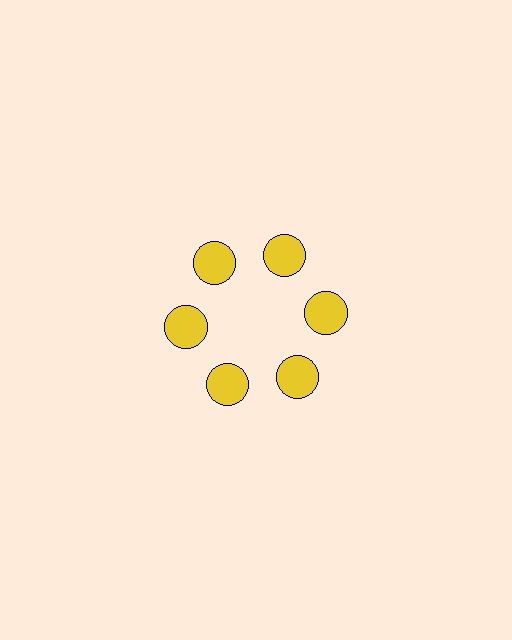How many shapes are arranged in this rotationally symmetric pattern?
There are 6 shapes, arranged in 6 groups of 1.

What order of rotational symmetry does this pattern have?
This pattern has 6-fold rotational symmetry.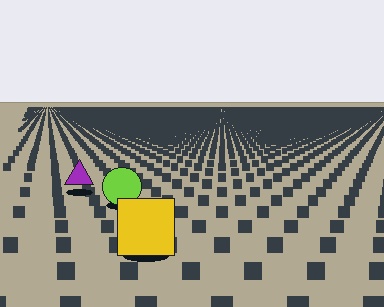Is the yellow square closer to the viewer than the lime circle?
Yes. The yellow square is closer — you can tell from the texture gradient: the ground texture is coarser near it.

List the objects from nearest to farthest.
From nearest to farthest: the yellow square, the lime circle, the purple triangle.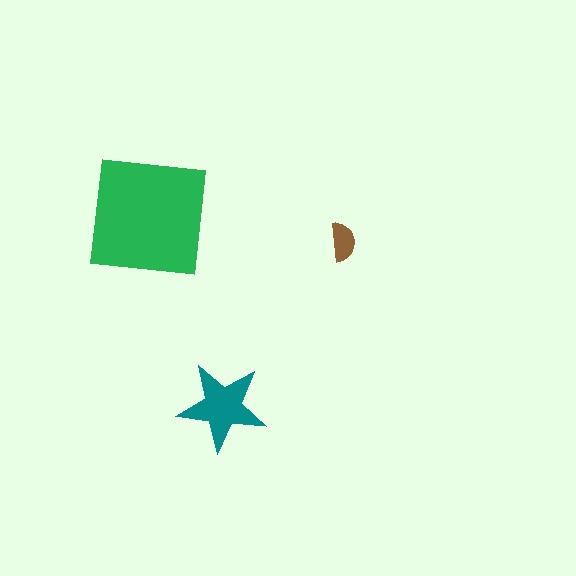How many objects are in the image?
There are 3 objects in the image.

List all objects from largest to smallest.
The green square, the teal star, the brown semicircle.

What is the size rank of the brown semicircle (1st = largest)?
3rd.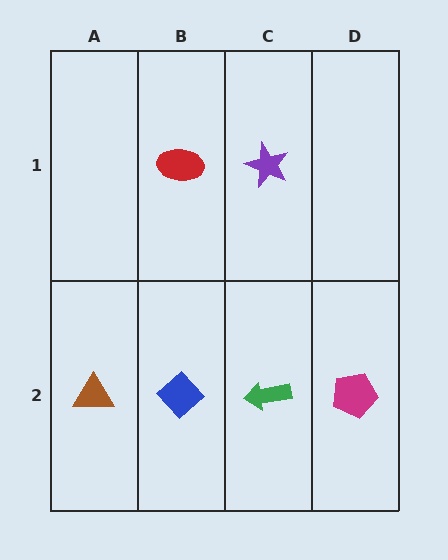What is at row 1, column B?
A red ellipse.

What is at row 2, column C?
A green arrow.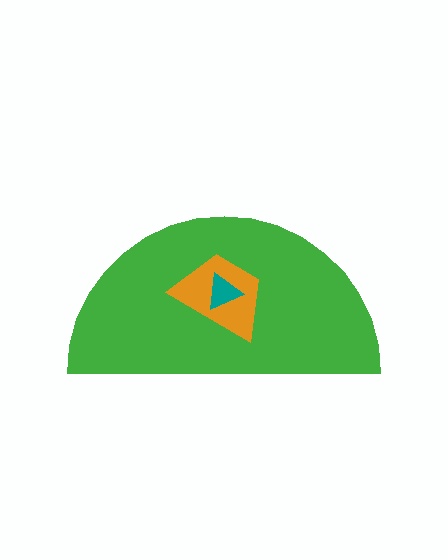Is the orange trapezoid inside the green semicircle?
Yes.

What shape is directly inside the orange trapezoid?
The teal triangle.